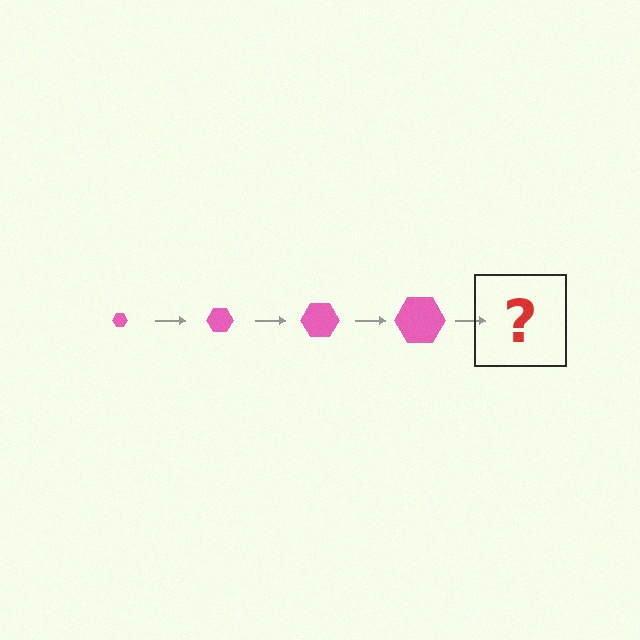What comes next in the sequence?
The next element should be a pink hexagon, larger than the previous one.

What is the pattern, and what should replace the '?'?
The pattern is that the hexagon gets progressively larger each step. The '?' should be a pink hexagon, larger than the previous one.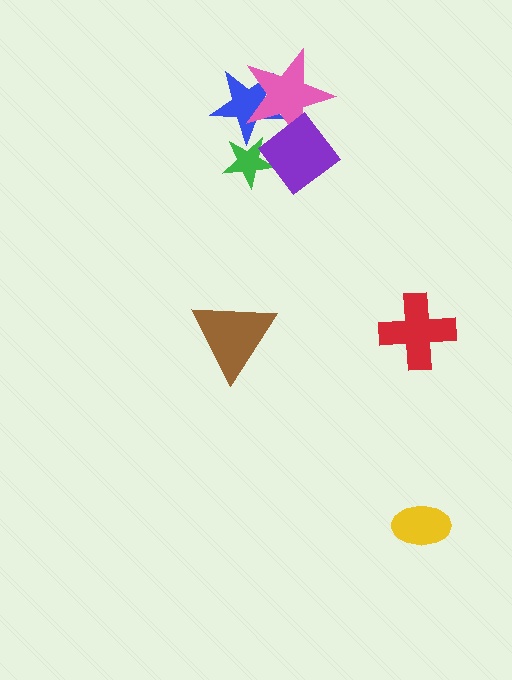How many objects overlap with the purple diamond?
3 objects overlap with the purple diamond.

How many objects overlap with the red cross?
0 objects overlap with the red cross.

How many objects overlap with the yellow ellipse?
0 objects overlap with the yellow ellipse.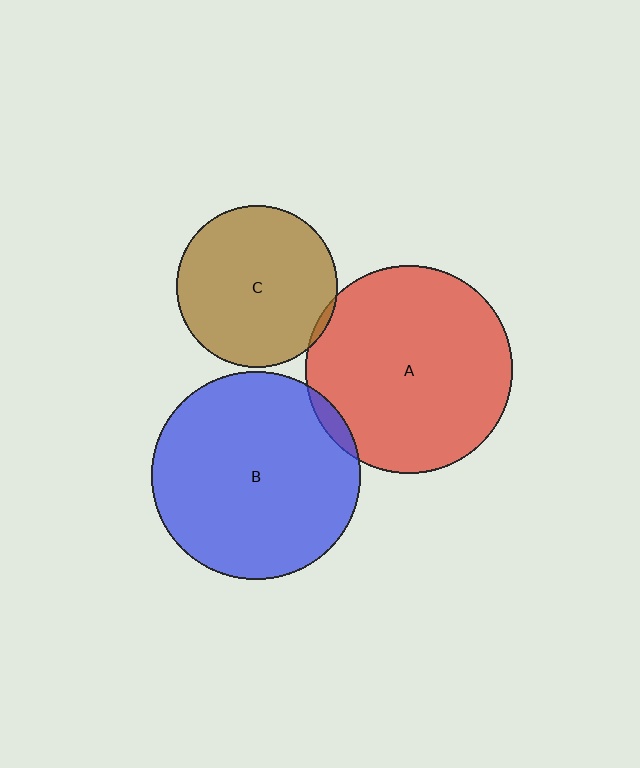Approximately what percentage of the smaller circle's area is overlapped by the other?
Approximately 5%.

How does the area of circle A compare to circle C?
Approximately 1.6 times.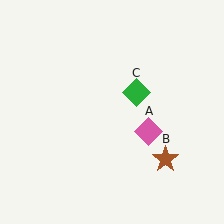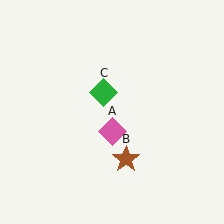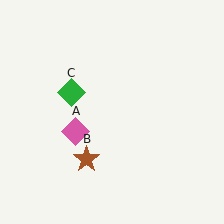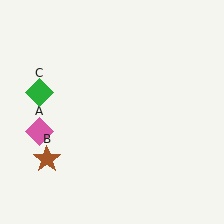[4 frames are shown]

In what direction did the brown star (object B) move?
The brown star (object B) moved left.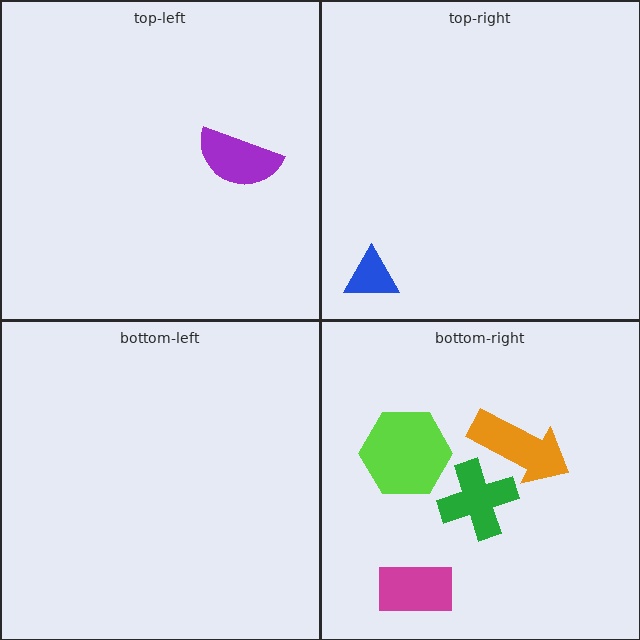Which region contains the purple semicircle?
The top-left region.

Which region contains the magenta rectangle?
The bottom-right region.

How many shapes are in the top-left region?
1.